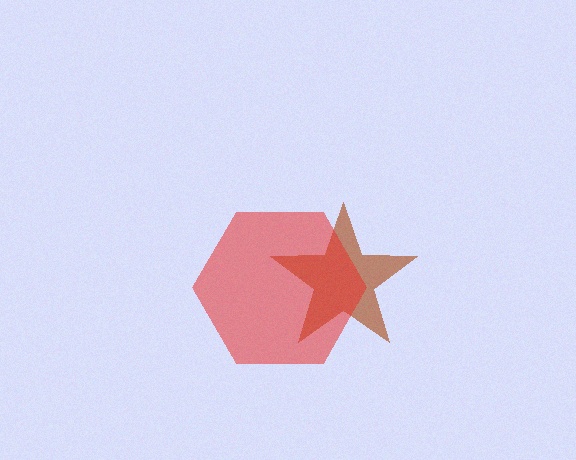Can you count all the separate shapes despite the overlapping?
Yes, there are 2 separate shapes.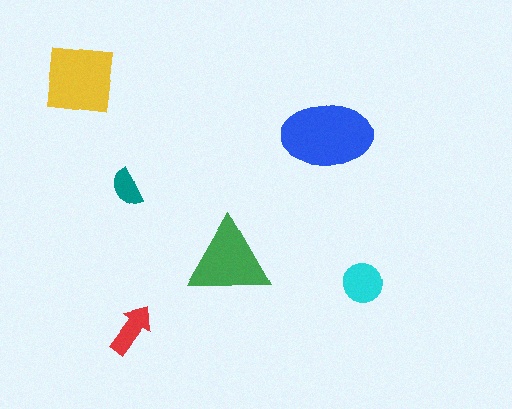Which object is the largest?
The blue ellipse.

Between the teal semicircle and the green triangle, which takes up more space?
The green triangle.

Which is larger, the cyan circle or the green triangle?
The green triangle.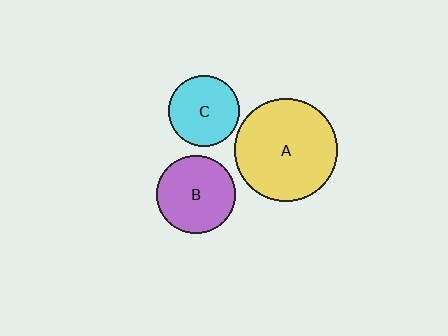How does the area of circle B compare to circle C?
Approximately 1.2 times.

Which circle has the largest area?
Circle A (yellow).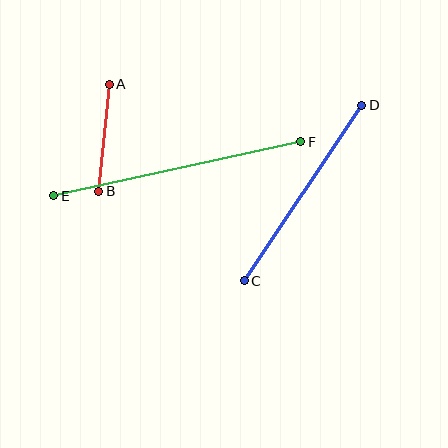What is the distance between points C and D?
The distance is approximately 212 pixels.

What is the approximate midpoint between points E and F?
The midpoint is at approximately (177, 169) pixels.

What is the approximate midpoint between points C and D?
The midpoint is at approximately (303, 193) pixels.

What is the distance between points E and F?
The distance is approximately 253 pixels.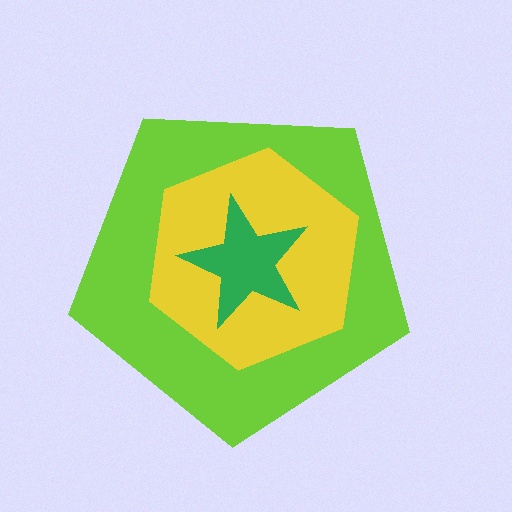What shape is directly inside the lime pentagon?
The yellow hexagon.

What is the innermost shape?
The green star.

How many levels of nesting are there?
3.